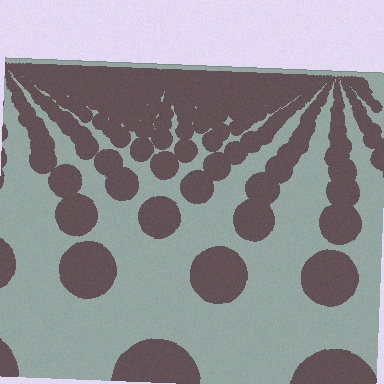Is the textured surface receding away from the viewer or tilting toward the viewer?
The surface is receding away from the viewer. Texture elements get smaller and denser toward the top.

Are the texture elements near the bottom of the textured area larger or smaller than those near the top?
Larger. Near the bottom, elements are closer to the viewer and appear at a bigger on-screen size.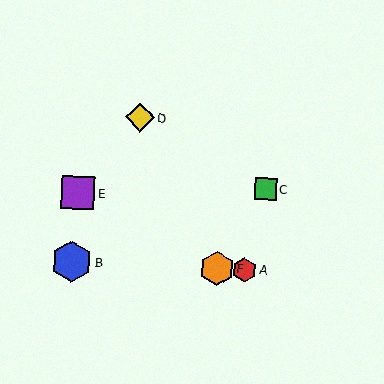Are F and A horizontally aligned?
Yes, both are at y≈268.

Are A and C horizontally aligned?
No, A is at y≈270 and C is at y≈189.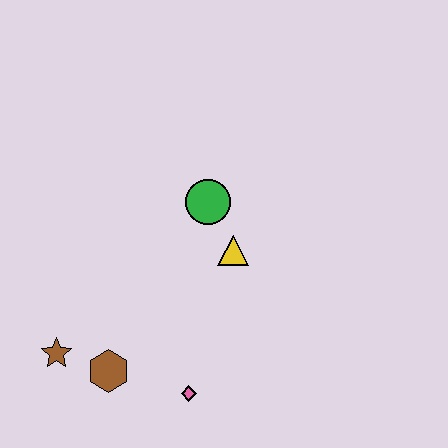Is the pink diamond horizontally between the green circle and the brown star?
Yes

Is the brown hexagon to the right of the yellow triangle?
No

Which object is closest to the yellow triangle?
The green circle is closest to the yellow triangle.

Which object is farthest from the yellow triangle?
The brown star is farthest from the yellow triangle.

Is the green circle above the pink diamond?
Yes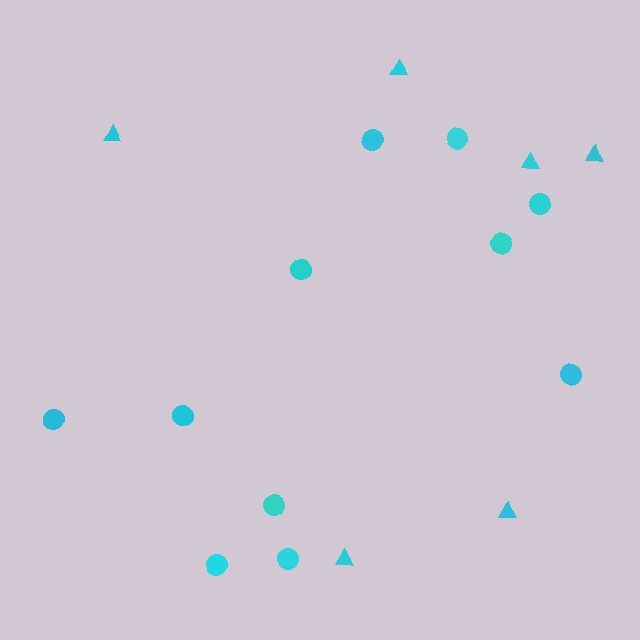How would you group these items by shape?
There are 2 groups: one group of circles (11) and one group of triangles (6).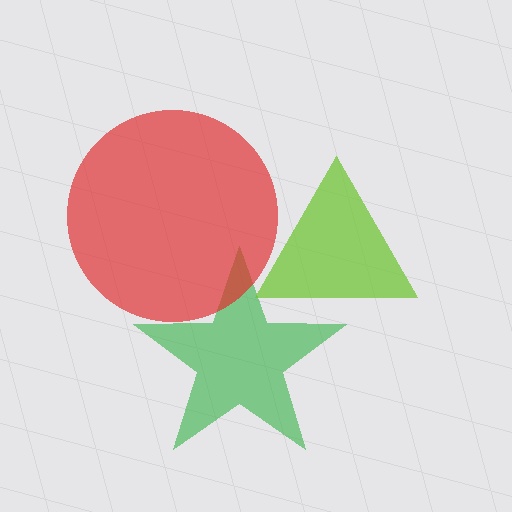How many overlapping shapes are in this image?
There are 3 overlapping shapes in the image.